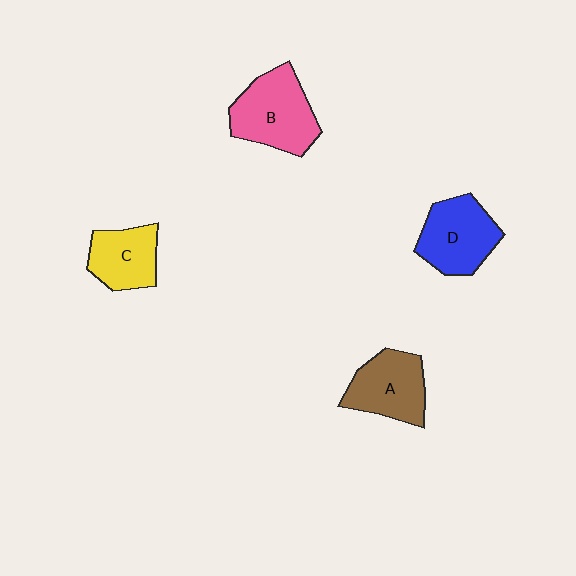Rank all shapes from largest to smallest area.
From largest to smallest: B (pink), D (blue), A (brown), C (yellow).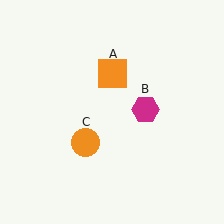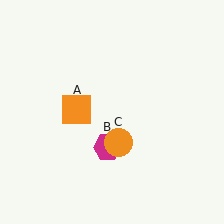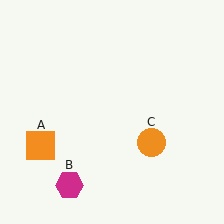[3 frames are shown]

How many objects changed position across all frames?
3 objects changed position: orange square (object A), magenta hexagon (object B), orange circle (object C).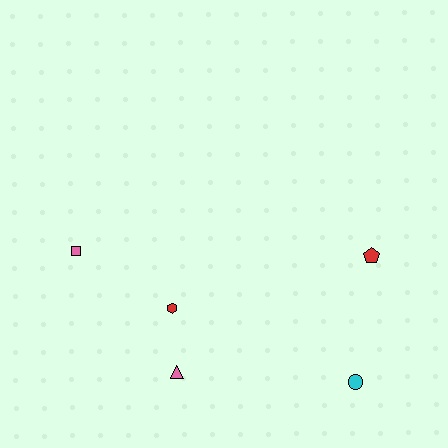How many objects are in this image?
There are 5 objects.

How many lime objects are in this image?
There are no lime objects.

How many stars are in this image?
There are no stars.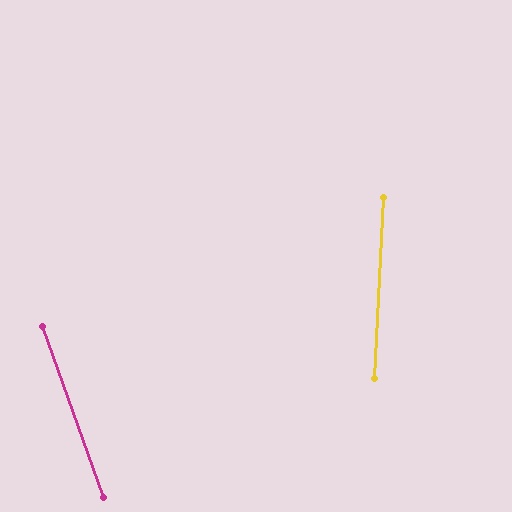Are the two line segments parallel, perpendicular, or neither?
Neither parallel nor perpendicular — they differ by about 23°.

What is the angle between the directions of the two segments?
Approximately 23 degrees.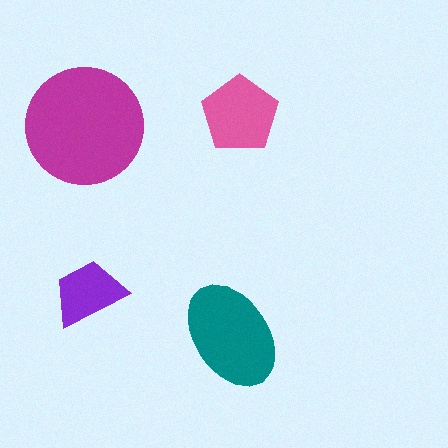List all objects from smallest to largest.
The purple trapezoid, the pink pentagon, the teal ellipse, the magenta circle.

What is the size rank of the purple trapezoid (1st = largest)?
4th.